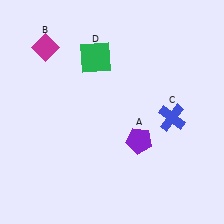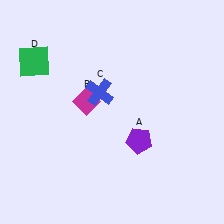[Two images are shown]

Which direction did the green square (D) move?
The green square (D) moved left.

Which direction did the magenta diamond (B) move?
The magenta diamond (B) moved down.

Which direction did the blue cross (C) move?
The blue cross (C) moved left.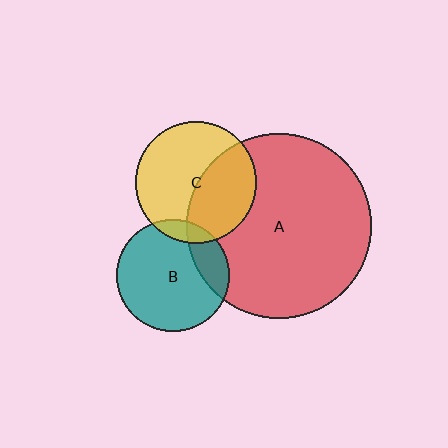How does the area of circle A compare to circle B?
Approximately 2.7 times.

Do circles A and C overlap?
Yes.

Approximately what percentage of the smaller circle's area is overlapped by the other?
Approximately 40%.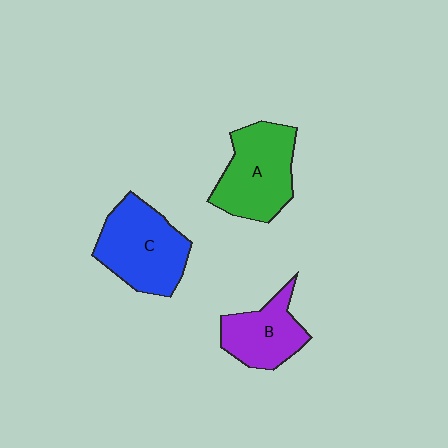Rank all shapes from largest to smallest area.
From largest to smallest: C (blue), A (green), B (purple).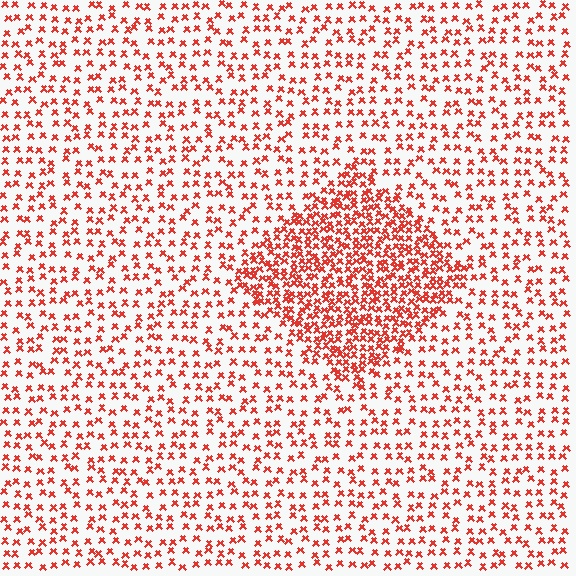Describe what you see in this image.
The image contains small red elements arranged at two different densities. A diamond-shaped region is visible where the elements are more densely packed than the surrounding area.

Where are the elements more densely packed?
The elements are more densely packed inside the diamond boundary.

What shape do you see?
I see a diamond.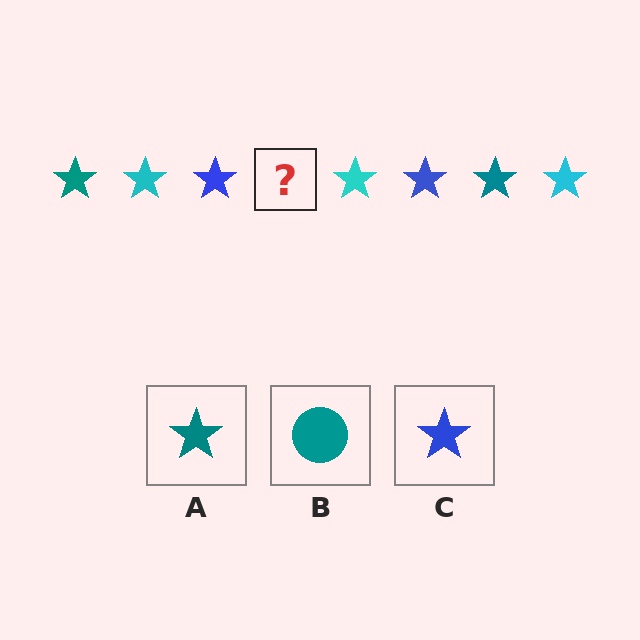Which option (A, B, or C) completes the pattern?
A.